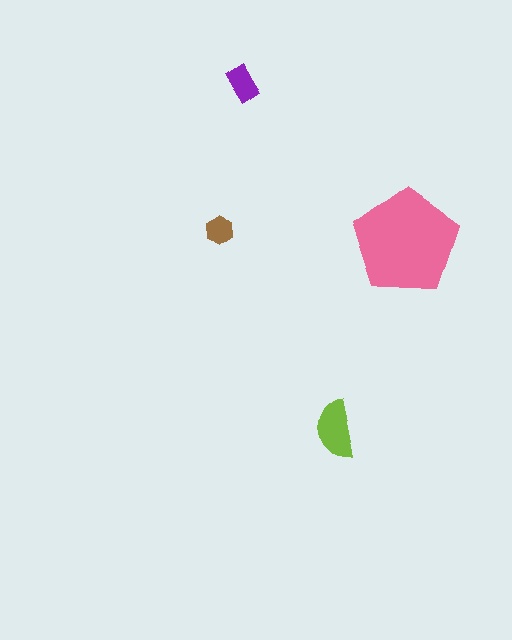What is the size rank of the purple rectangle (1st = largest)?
3rd.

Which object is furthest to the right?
The pink pentagon is rightmost.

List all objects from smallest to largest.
The brown hexagon, the purple rectangle, the lime semicircle, the pink pentagon.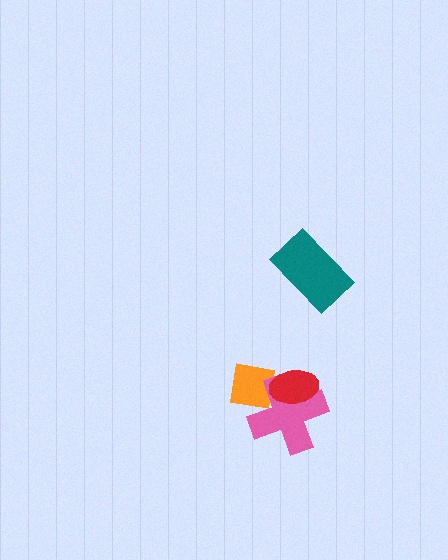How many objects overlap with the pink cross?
2 objects overlap with the pink cross.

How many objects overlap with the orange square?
2 objects overlap with the orange square.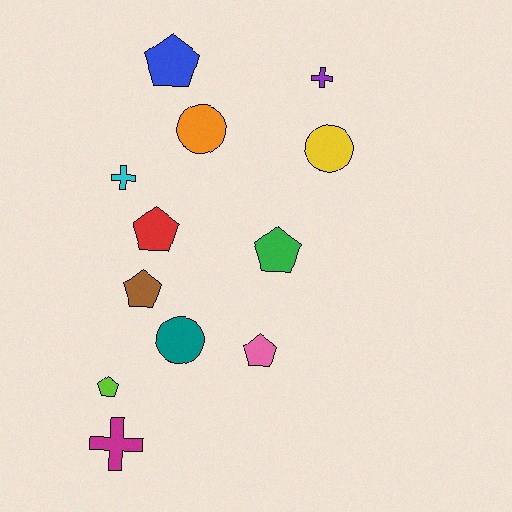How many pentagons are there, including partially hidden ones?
There are 6 pentagons.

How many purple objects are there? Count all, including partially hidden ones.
There is 1 purple object.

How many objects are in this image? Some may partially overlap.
There are 12 objects.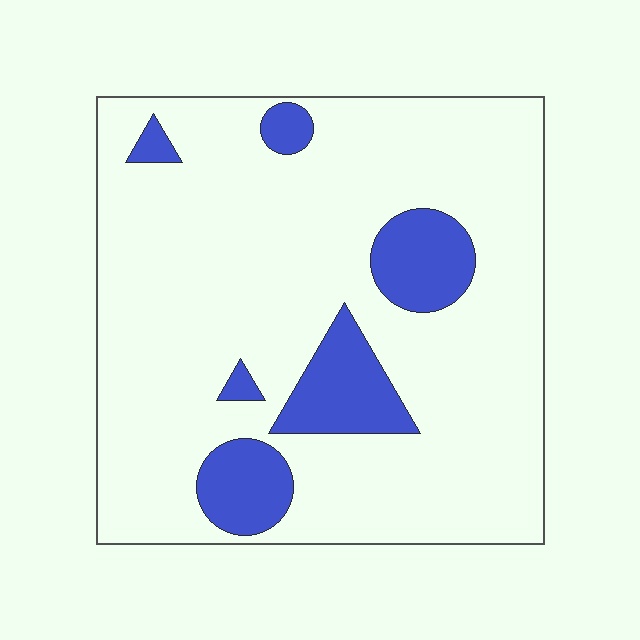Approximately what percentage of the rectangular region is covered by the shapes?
Approximately 15%.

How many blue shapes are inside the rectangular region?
6.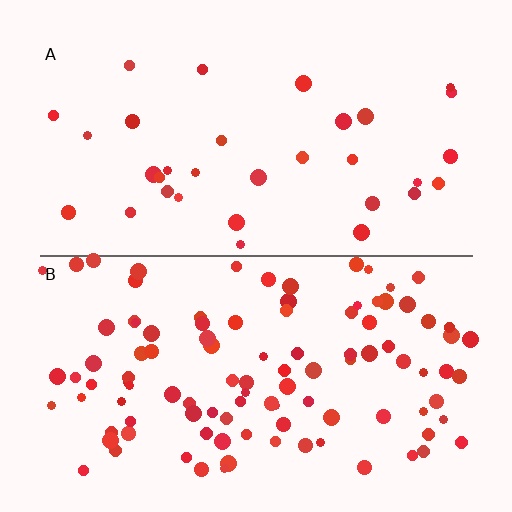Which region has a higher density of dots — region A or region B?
B (the bottom).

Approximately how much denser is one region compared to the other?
Approximately 3.2× — region B over region A.